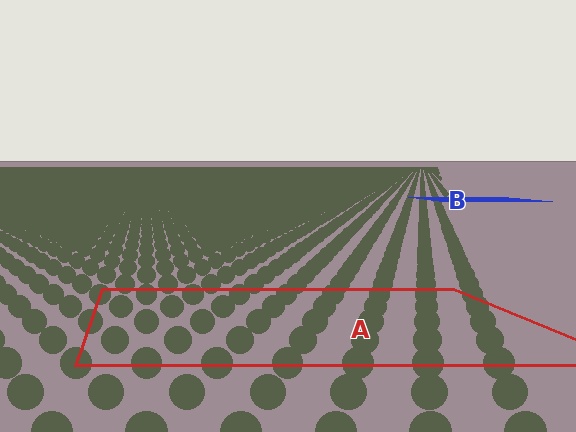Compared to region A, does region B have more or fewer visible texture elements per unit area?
Region B has more texture elements per unit area — they are packed more densely because it is farther away.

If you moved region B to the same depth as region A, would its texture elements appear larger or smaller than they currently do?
They would appear larger. At a closer depth, the same texture elements are projected at a bigger on-screen size.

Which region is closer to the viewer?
Region A is closer. The texture elements there are larger and more spread out.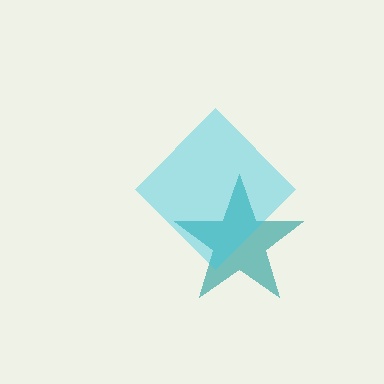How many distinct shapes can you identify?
There are 2 distinct shapes: a teal star, a cyan diamond.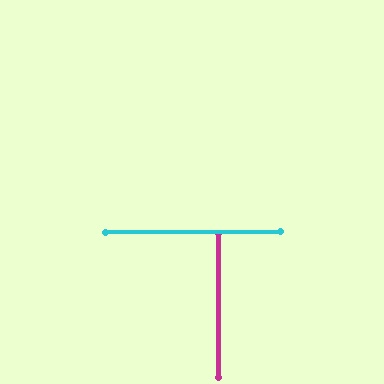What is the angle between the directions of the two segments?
Approximately 90 degrees.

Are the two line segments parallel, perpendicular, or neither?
Perpendicular — they meet at approximately 90°.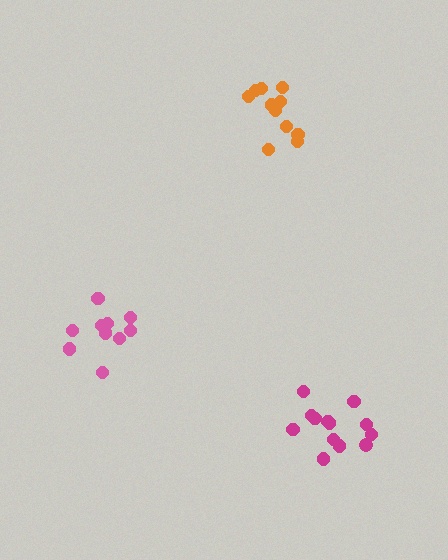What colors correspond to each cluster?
The clusters are colored: pink, magenta, orange.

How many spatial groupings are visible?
There are 3 spatial groupings.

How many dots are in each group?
Group 1: 10 dots, Group 2: 13 dots, Group 3: 11 dots (34 total).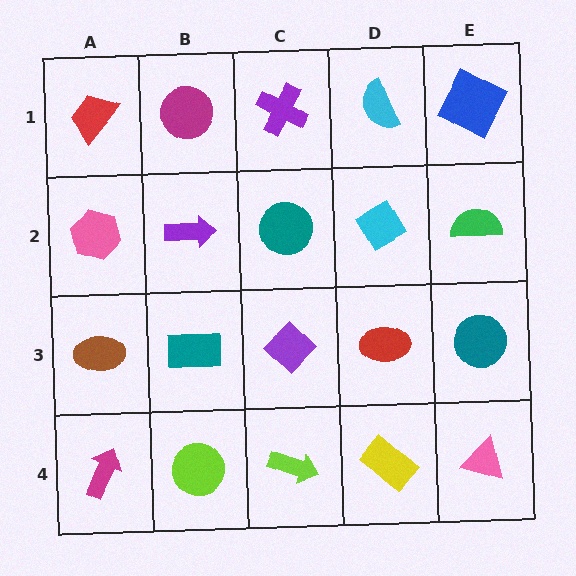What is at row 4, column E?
A pink triangle.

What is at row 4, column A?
A magenta arrow.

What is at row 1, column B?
A magenta circle.